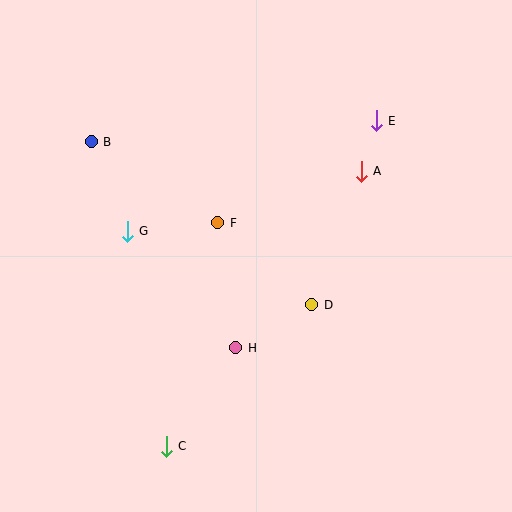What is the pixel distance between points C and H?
The distance between C and H is 121 pixels.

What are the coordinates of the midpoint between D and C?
The midpoint between D and C is at (239, 376).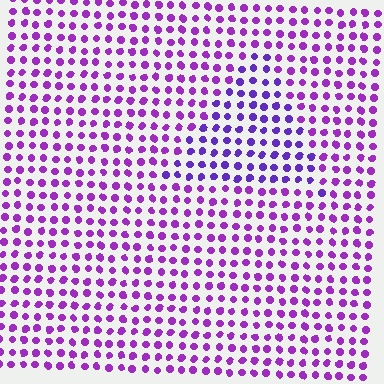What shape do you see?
I see a triangle.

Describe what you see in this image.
The image is filled with small purple elements in a uniform arrangement. A triangle-shaped region is visible where the elements are tinted to a slightly different hue, forming a subtle color boundary.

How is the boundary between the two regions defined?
The boundary is defined purely by a slight shift in hue (about 25 degrees). Spacing, size, and orientation are identical on both sides.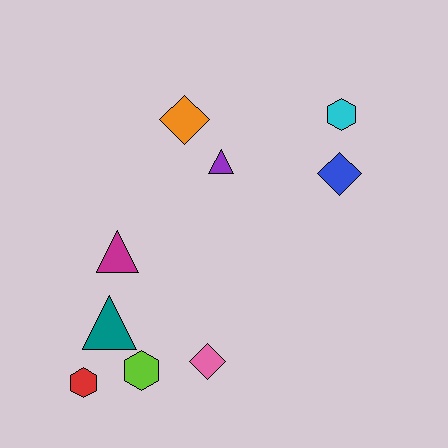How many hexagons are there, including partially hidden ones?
There are 3 hexagons.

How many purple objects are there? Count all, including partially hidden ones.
There is 1 purple object.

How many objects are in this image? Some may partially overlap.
There are 9 objects.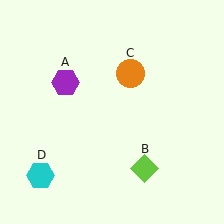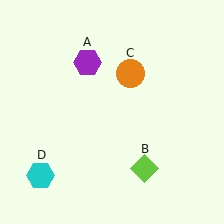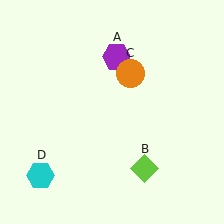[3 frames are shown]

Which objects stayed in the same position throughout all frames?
Lime diamond (object B) and orange circle (object C) and cyan hexagon (object D) remained stationary.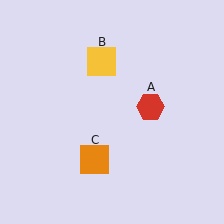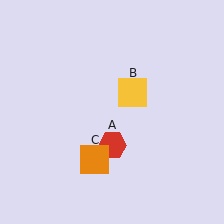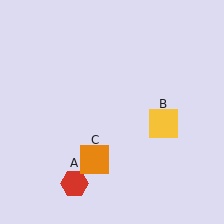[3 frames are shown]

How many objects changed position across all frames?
2 objects changed position: red hexagon (object A), yellow square (object B).